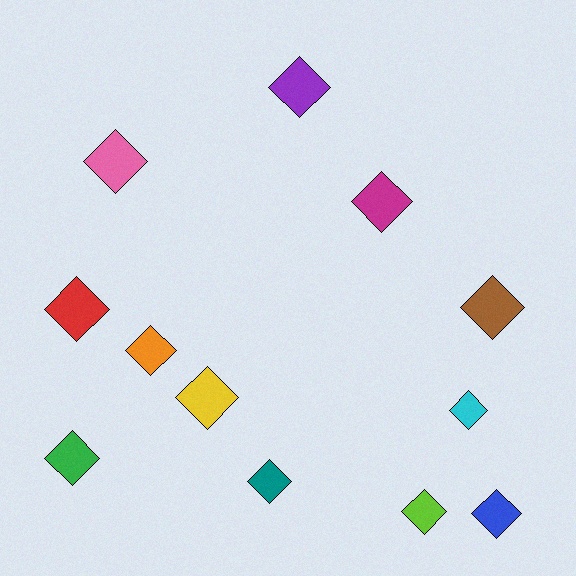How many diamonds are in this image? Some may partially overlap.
There are 12 diamonds.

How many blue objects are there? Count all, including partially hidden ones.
There is 1 blue object.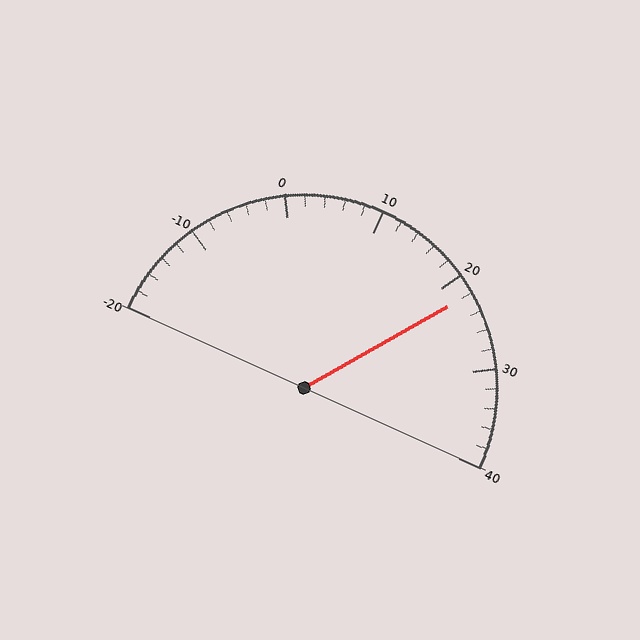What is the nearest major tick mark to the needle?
The nearest major tick mark is 20.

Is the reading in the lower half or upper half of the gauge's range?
The reading is in the upper half of the range (-20 to 40).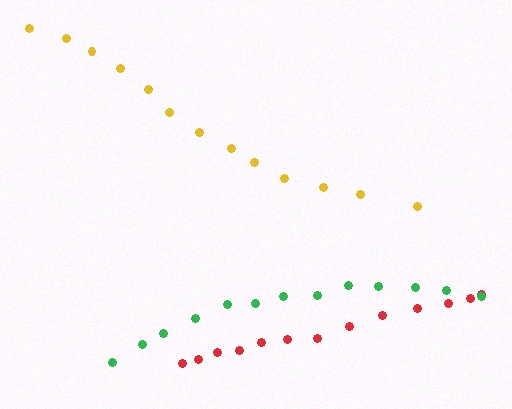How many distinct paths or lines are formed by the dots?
There are 3 distinct paths.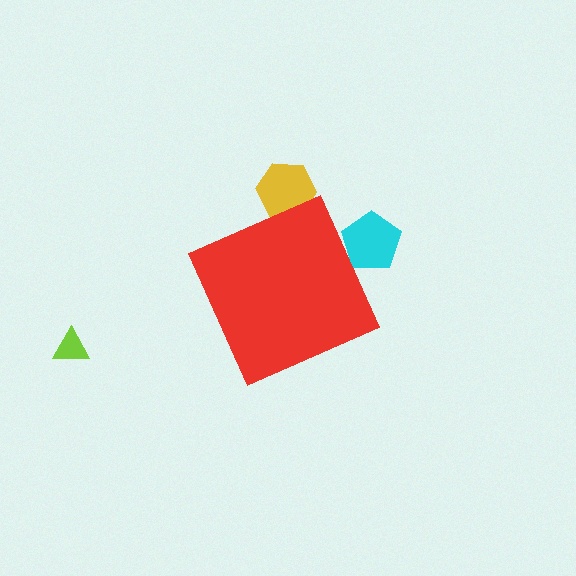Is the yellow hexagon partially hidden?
Yes, the yellow hexagon is partially hidden behind the red diamond.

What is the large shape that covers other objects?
A red diamond.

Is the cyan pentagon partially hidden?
Yes, the cyan pentagon is partially hidden behind the red diamond.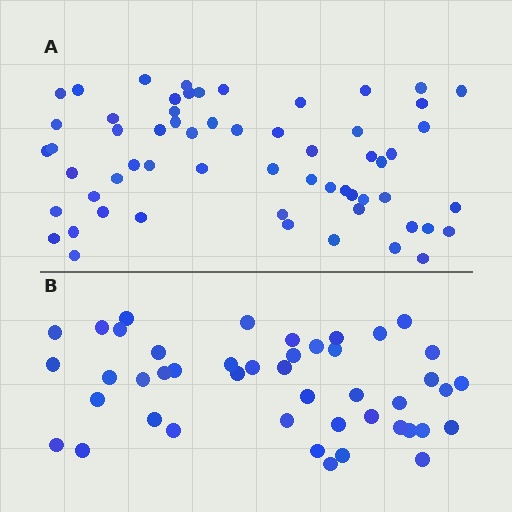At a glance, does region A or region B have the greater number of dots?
Region A (the top region) has more dots.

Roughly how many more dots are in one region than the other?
Region A has approximately 15 more dots than region B.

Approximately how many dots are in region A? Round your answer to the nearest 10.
About 60 dots.